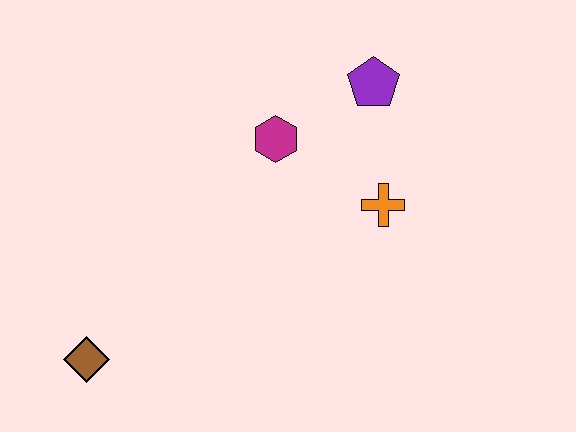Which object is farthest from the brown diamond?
The purple pentagon is farthest from the brown diamond.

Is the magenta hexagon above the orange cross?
Yes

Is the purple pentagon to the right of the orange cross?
No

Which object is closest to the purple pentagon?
The magenta hexagon is closest to the purple pentagon.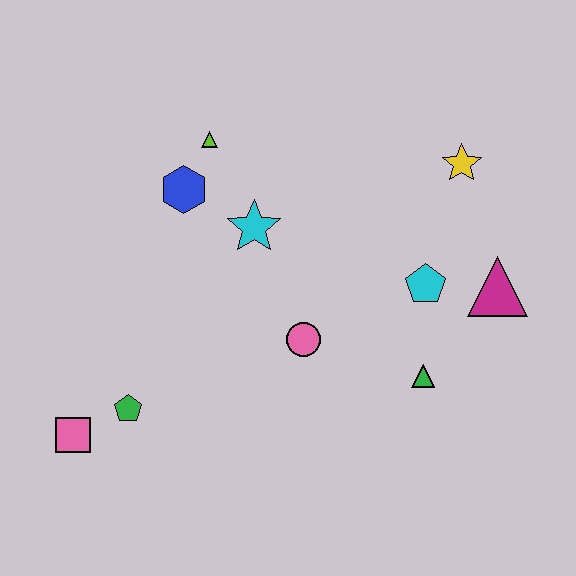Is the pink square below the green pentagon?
Yes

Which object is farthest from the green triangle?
The pink square is farthest from the green triangle.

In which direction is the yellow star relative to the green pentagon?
The yellow star is to the right of the green pentagon.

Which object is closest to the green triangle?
The cyan pentagon is closest to the green triangle.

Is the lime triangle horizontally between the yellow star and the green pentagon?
Yes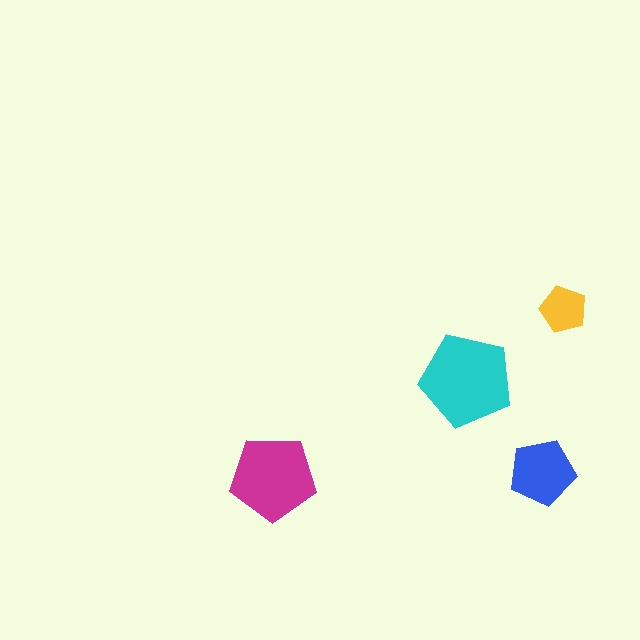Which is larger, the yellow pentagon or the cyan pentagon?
The cyan one.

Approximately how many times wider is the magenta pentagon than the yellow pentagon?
About 2 times wider.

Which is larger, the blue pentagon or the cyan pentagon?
The cyan one.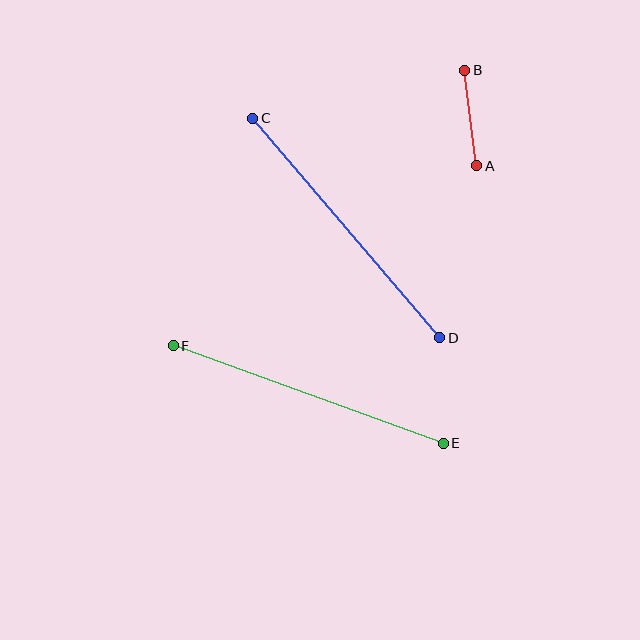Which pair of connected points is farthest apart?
Points C and D are farthest apart.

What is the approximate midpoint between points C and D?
The midpoint is at approximately (346, 228) pixels.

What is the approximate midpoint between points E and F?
The midpoint is at approximately (308, 394) pixels.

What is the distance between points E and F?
The distance is approximately 287 pixels.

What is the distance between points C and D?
The distance is approximately 289 pixels.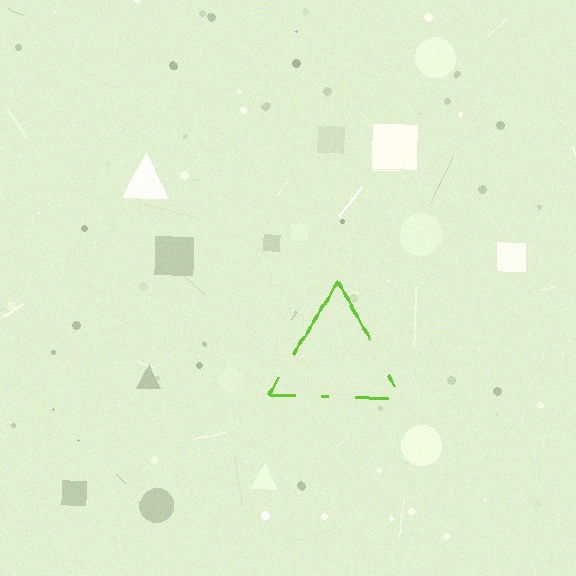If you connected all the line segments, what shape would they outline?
They would outline a triangle.